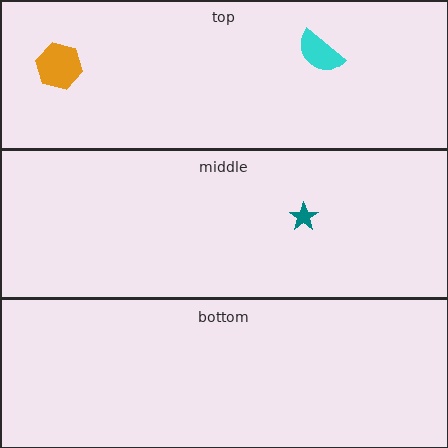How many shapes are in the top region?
2.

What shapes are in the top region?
The orange hexagon, the cyan semicircle.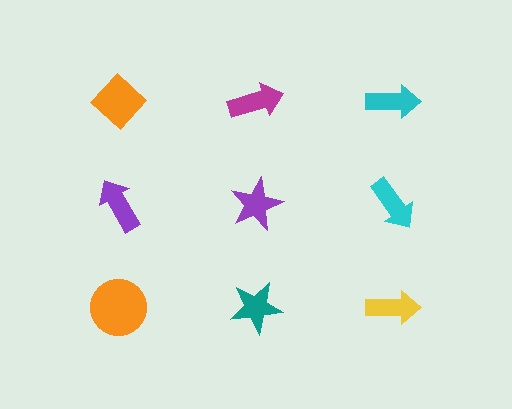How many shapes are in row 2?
3 shapes.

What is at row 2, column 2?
A purple star.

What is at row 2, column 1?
A purple arrow.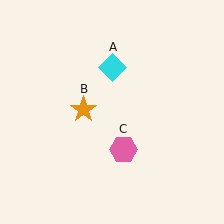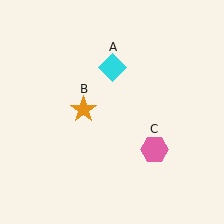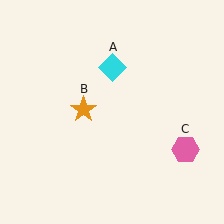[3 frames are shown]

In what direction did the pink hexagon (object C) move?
The pink hexagon (object C) moved right.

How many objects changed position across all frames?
1 object changed position: pink hexagon (object C).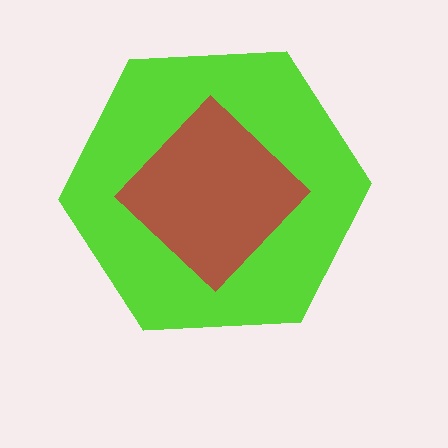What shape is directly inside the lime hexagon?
The brown diamond.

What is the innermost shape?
The brown diamond.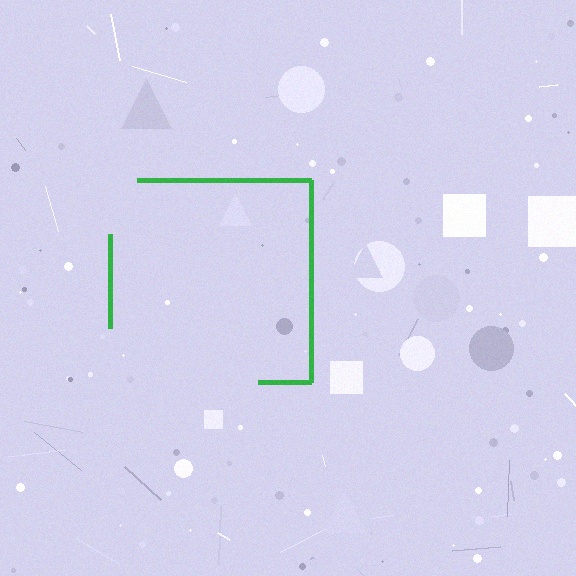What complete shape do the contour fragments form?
The contour fragments form a square.